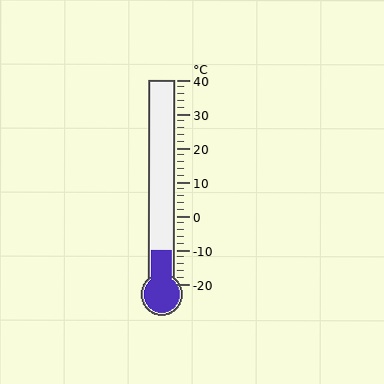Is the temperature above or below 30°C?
The temperature is below 30°C.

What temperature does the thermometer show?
The thermometer shows approximately -10°C.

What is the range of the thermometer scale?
The thermometer scale ranges from -20°C to 40°C.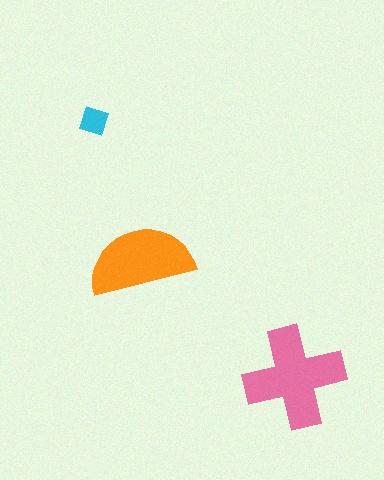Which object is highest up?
The cyan diamond is topmost.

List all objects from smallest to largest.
The cyan diamond, the orange semicircle, the pink cross.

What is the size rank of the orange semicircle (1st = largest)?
2nd.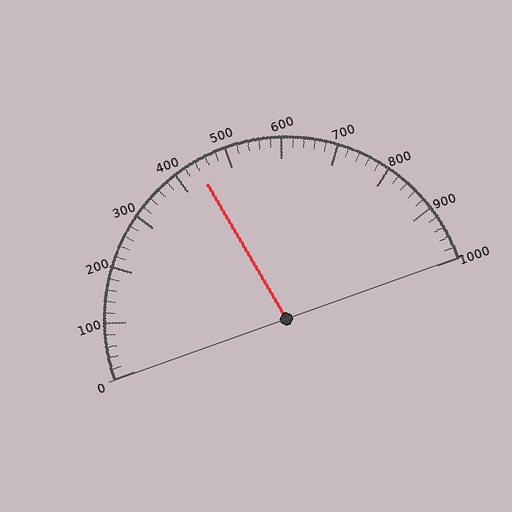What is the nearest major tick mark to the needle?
The nearest major tick mark is 400.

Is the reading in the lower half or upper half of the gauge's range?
The reading is in the lower half of the range (0 to 1000).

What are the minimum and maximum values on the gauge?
The gauge ranges from 0 to 1000.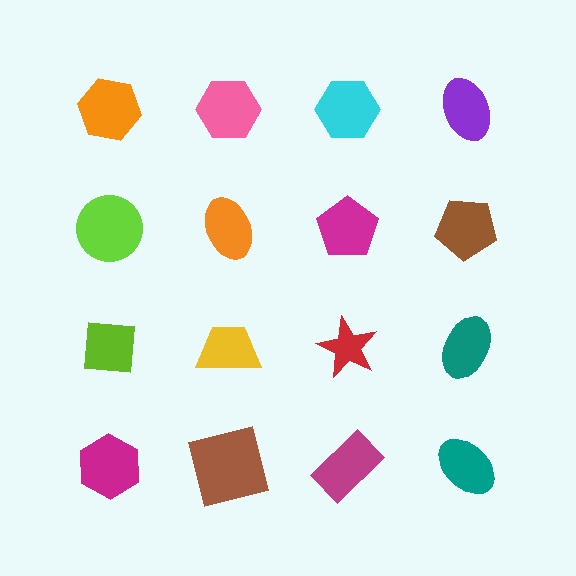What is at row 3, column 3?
A red star.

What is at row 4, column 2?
A brown square.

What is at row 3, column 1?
A lime square.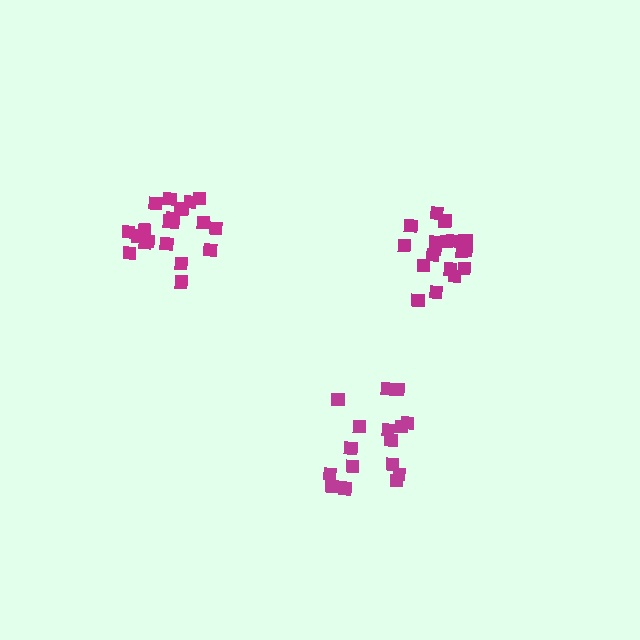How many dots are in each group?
Group 1: 20 dots, Group 2: 21 dots, Group 3: 16 dots (57 total).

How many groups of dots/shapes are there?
There are 3 groups.